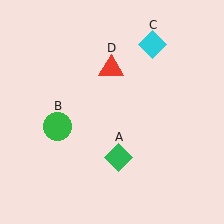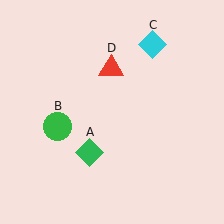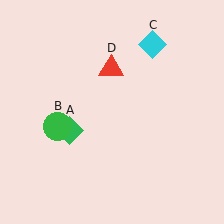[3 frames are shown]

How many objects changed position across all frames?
1 object changed position: green diamond (object A).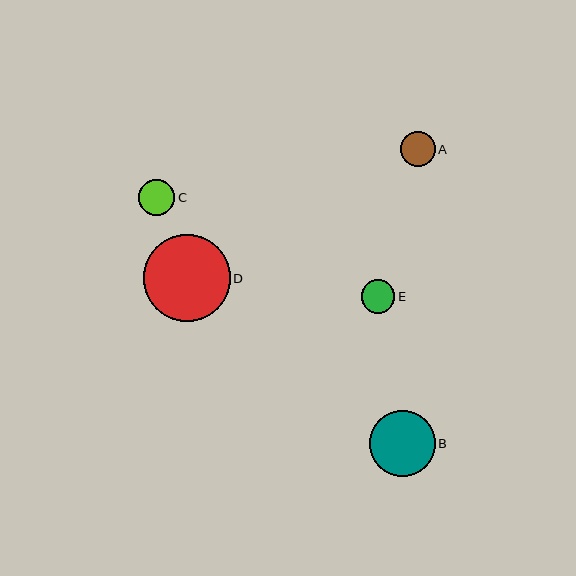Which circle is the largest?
Circle D is the largest with a size of approximately 87 pixels.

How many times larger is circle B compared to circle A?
Circle B is approximately 1.9 times the size of circle A.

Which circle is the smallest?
Circle E is the smallest with a size of approximately 33 pixels.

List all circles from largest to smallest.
From largest to smallest: D, B, C, A, E.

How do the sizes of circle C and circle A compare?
Circle C and circle A are approximately the same size.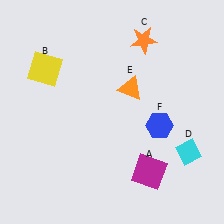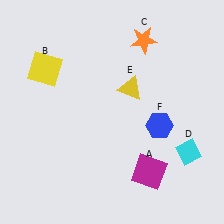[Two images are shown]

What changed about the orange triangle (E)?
In Image 1, E is orange. In Image 2, it changed to yellow.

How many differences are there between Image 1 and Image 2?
There is 1 difference between the two images.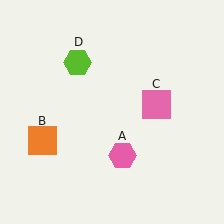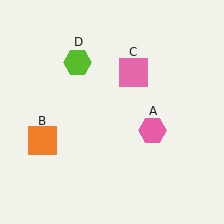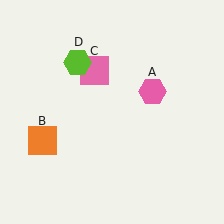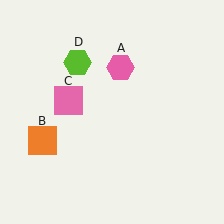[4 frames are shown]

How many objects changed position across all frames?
2 objects changed position: pink hexagon (object A), pink square (object C).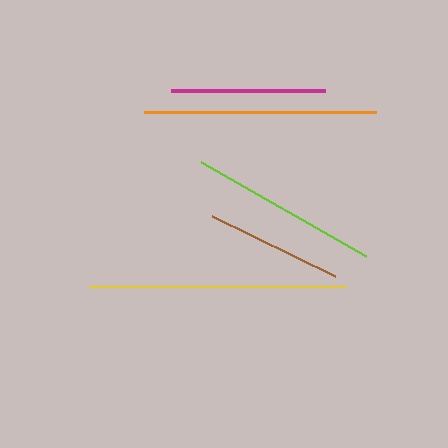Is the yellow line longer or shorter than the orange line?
The yellow line is longer than the orange line.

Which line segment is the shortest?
The brown line is the shortest at approximately 137 pixels.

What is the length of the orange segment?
The orange segment is approximately 232 pixels long.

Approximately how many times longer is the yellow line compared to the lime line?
The yellow line is approximately 1.4 times the length of the lime line.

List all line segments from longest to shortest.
From longest to shortest: yellow, orange, lime, magenta, brown.